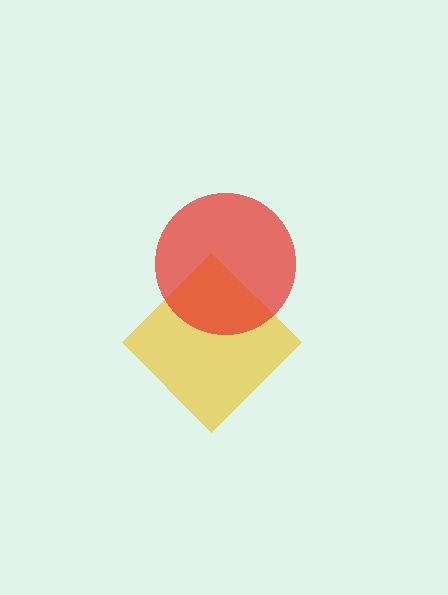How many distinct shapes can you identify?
There are 2 distinct shapes: a yellow diamond, a red circle.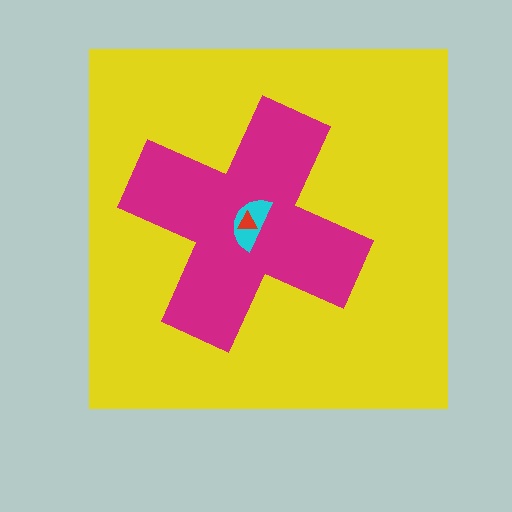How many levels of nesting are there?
4.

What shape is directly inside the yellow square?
The magenta cross.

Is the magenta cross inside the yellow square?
Yes.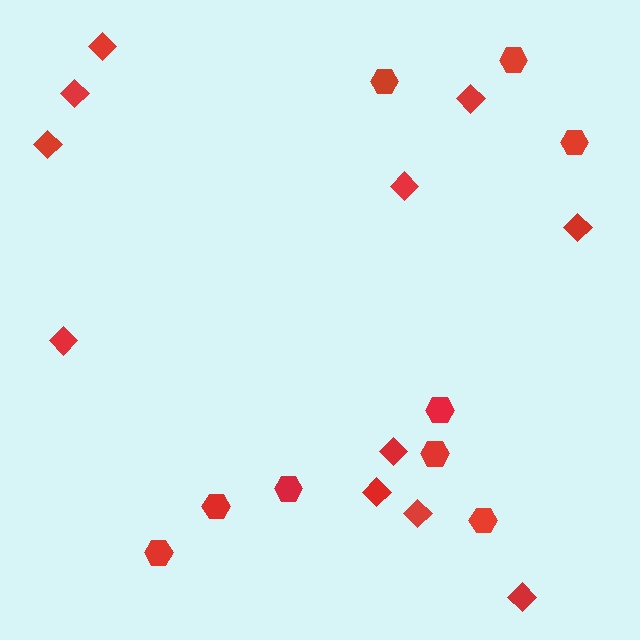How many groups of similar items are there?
There are 2 groups: one group of hexagons (9) and one group of diamonds (11).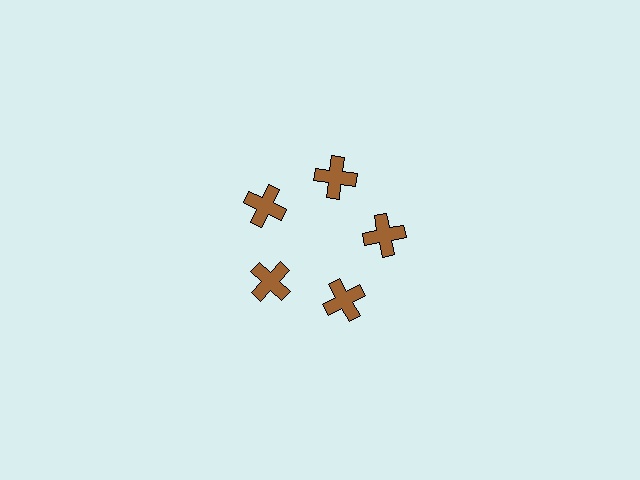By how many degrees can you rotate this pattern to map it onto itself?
The pattern maps onto itself every 72 degrees of rotation.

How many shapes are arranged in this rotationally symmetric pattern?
There are 5 shapes, arranged in 5 groups of 1.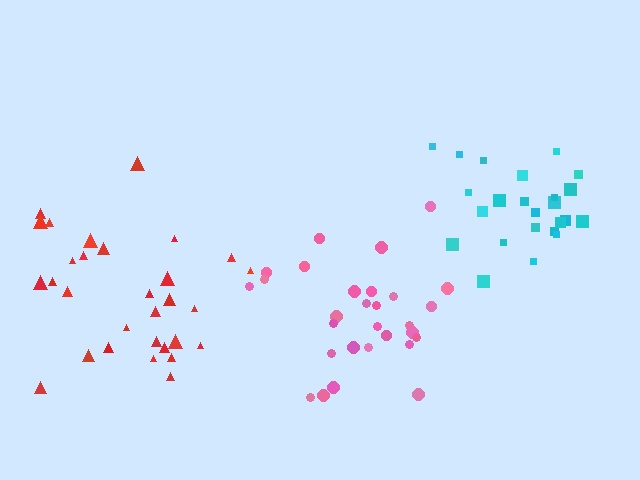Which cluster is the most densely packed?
Cyan.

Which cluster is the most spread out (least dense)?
Pink.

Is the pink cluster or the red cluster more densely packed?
Red.